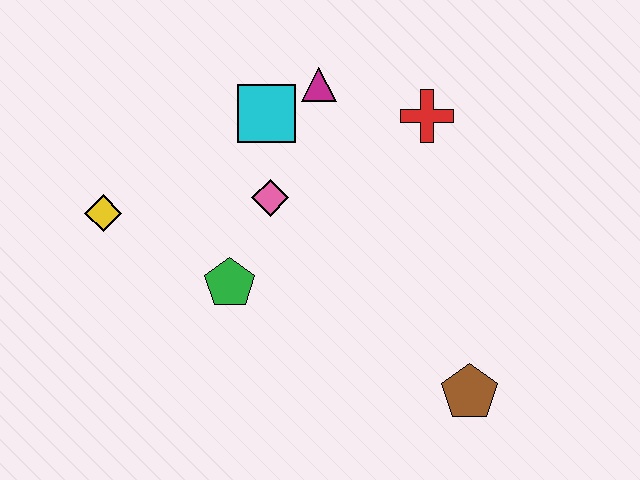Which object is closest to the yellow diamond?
The green pentagon is closest to the yellow diamond.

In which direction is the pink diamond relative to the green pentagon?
The pink diamond is above the green pentagon.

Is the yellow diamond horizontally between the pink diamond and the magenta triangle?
No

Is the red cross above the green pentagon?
Yes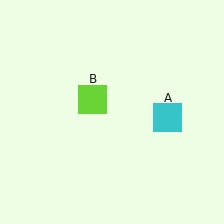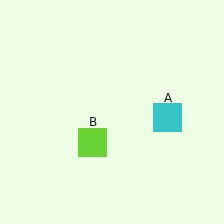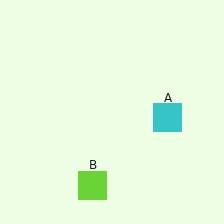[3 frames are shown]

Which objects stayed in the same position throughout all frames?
Cyan square (object A) remained stationary.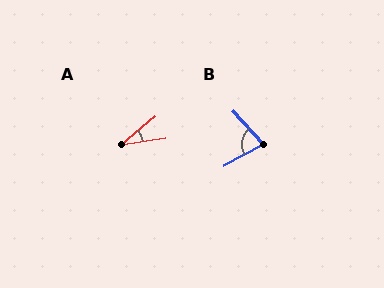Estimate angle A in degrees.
Approximately 31 degrees.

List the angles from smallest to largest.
A (31°), B (76°).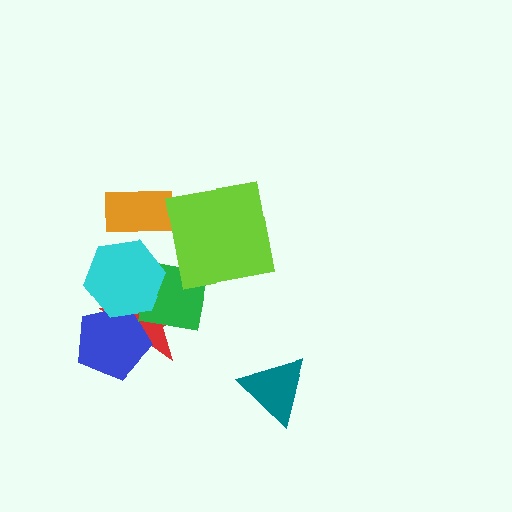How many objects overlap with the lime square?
1 object overlaps with the lime square.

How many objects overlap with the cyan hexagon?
3 objects overlap with the cyan hexagon.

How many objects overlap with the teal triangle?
0 objects overlap with the teal triangle.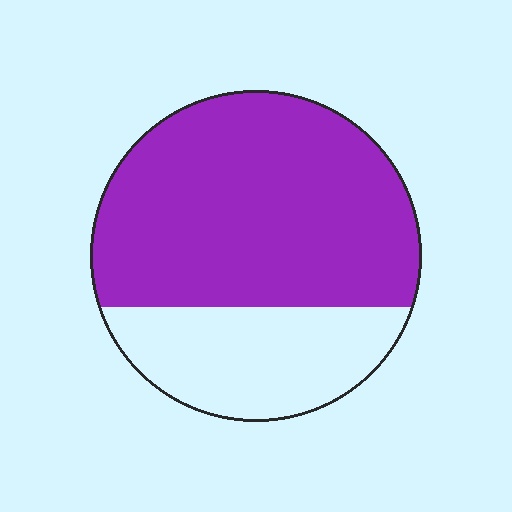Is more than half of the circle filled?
Yes.